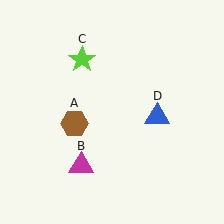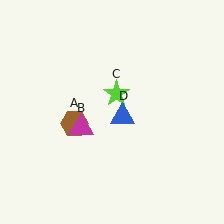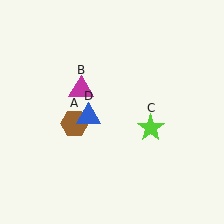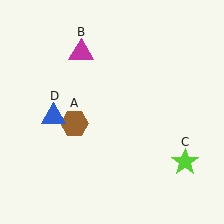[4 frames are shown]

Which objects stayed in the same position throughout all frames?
Brown hexagon (object A) remained stationary.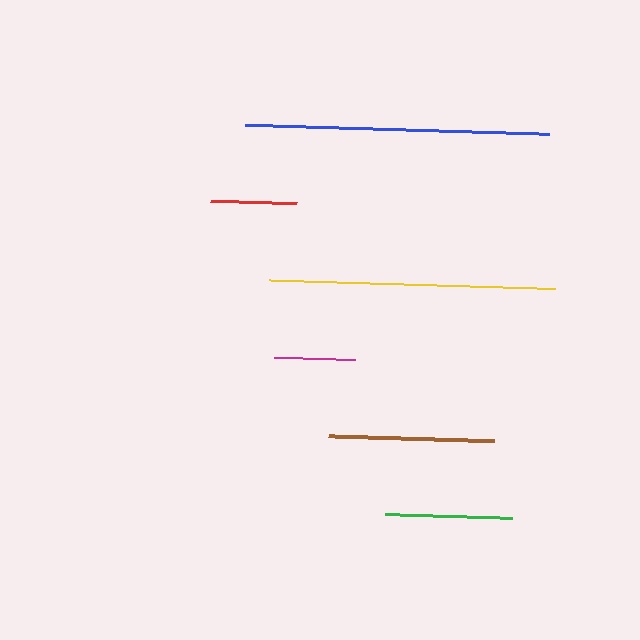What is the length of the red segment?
The red segment is approximately 86 pixels long.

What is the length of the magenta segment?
The magenta segment is approximately 81 pixels long.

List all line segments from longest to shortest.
From longest to shortest: blue, yellow, brown, green, red, magenta.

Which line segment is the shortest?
The magenta line is the shortest at approximately 81 pixels.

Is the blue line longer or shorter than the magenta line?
The blue line is longer than the magenta line.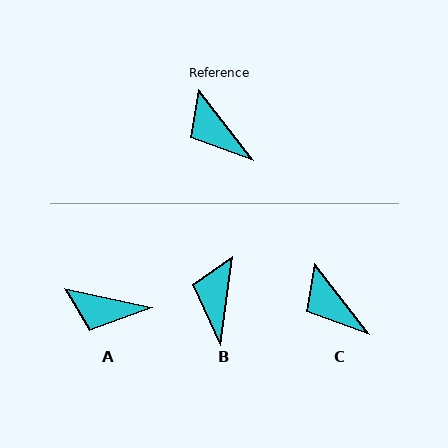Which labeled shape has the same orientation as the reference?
C.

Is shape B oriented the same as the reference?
No, it is off by about 46 degrees.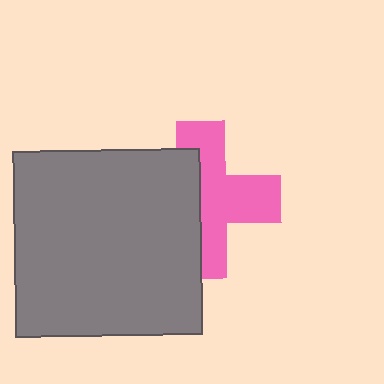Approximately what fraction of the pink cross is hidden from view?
Roughly 45% of the pink cross is hidden behind the gray square.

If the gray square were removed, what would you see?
You would see the complete pink cross.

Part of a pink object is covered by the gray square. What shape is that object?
It is a cross.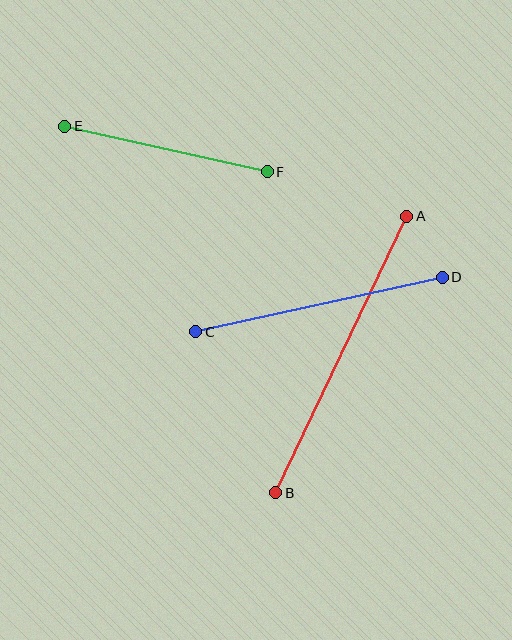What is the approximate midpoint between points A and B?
The midpoint is at approximately (341, 355) pixels.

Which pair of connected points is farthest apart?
Points A and B are farthest apart.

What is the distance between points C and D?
The distance is approximately 252 pixels.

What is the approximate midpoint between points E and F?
The midpoint is at approximately (166, 149) pixels.